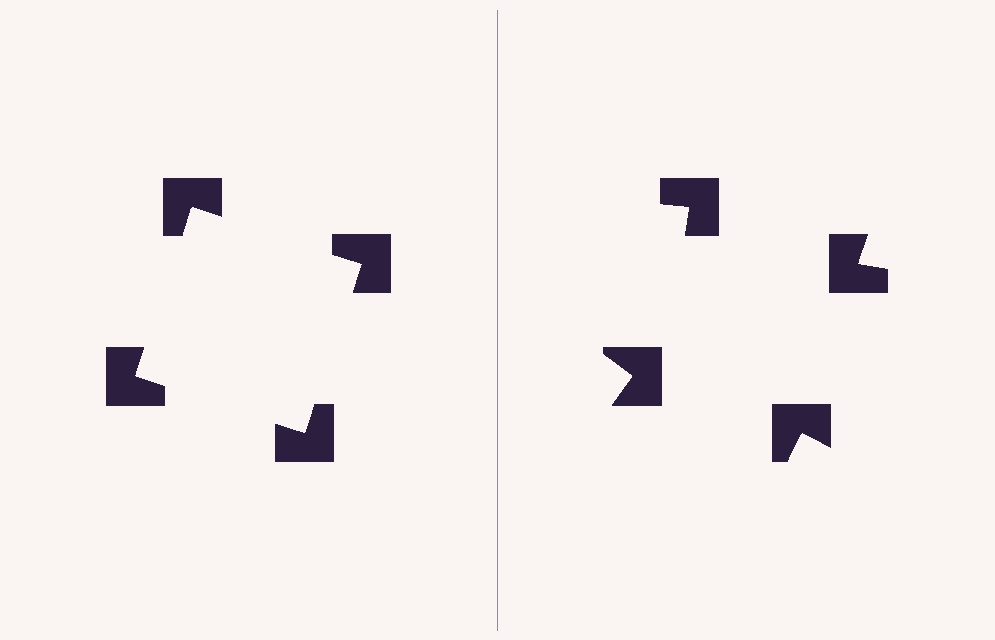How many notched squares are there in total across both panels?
8 — 4 on each side.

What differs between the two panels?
The notched squares are positioned identically on both sides; only the wedge orientations differ. On the left they align to a square; on the right they are misaligned.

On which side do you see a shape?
An illusory square appears on the left side. On the right side the wedge cuts are rotated, so no coherent shape forms.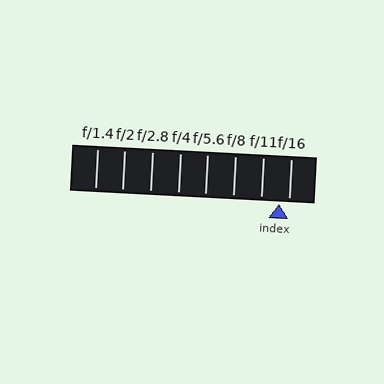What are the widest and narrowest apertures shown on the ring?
The widest aperture shown is f/1.4 and the narrowest is f/16.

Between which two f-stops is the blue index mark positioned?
The index mark is between f/11 and f/16.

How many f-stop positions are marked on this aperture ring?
There are 8 f-stop positions marked.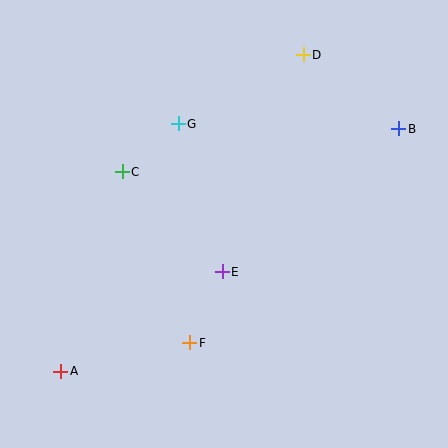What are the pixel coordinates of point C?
Point C is at (122, 172).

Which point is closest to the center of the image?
Point E at (222, 272) is closest to the center.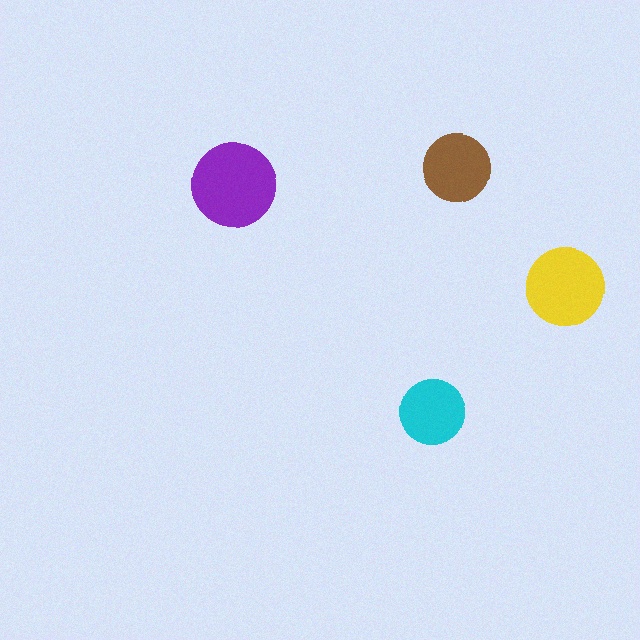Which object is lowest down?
The cyan circle is bottommost.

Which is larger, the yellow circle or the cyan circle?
The yellow one.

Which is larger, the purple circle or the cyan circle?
The purple one.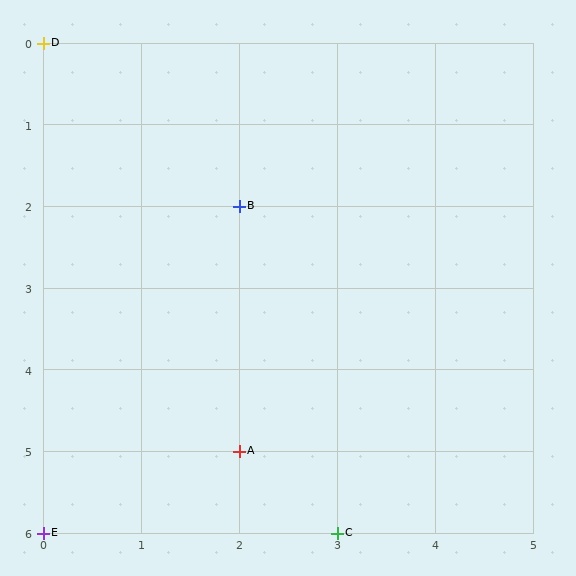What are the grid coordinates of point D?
Point D is at grid coordinates (0, 0).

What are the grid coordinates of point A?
Point A is at grid coordinates (2, 5).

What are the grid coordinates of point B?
Point B is at grid coordinates (2, 2).